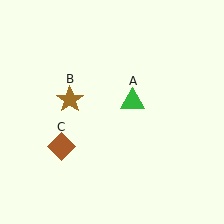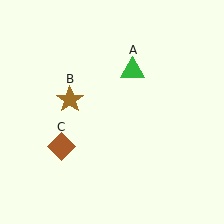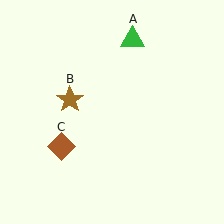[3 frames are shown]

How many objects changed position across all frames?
1 object changed position: green triangle (object A).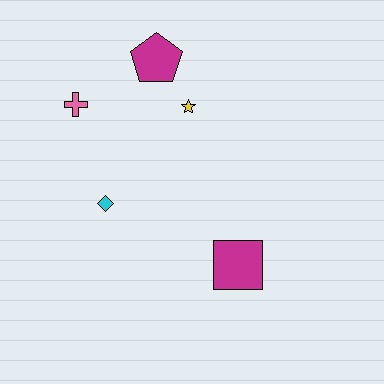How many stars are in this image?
There is 1 star.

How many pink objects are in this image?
There is 1 pink object.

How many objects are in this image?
There are 5 objects.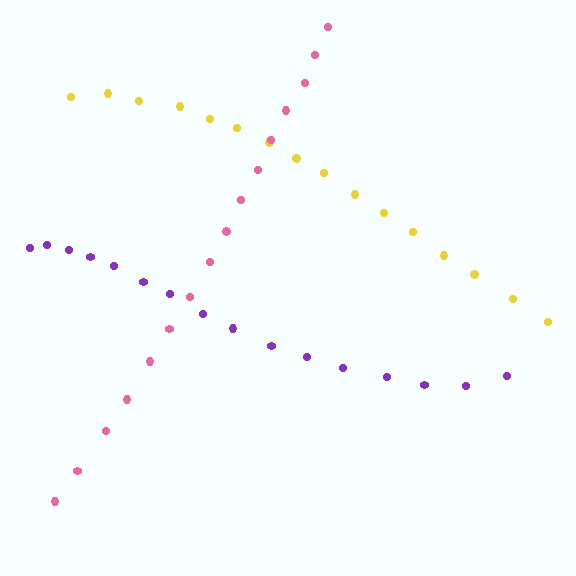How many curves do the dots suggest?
There are 3 distinct paths.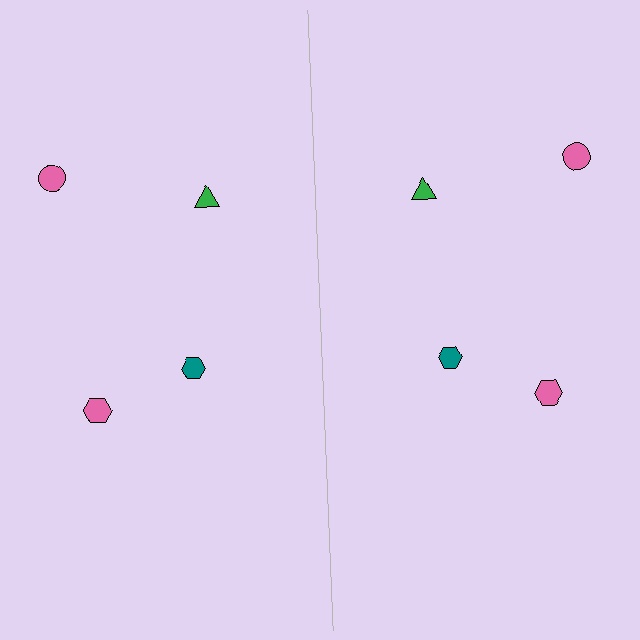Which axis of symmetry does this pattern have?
The pattern has a vertical axis of symmetry running through the center of the image.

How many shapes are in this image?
There are 8 shapes in this image.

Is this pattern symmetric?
Yes, this pattern has bilateral (reflection) symmetry.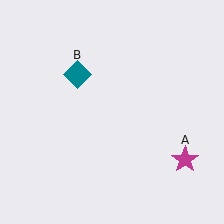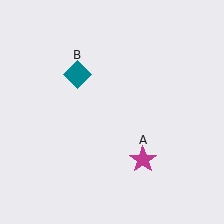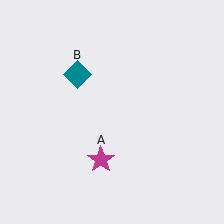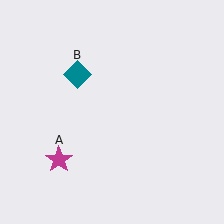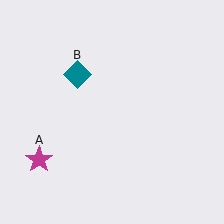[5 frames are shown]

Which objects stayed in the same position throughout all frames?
Teal diamond (object B) remained stationary.